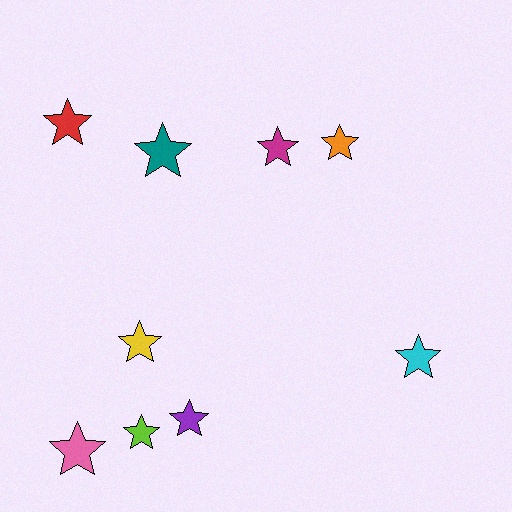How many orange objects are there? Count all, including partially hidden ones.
There is 1 orange object.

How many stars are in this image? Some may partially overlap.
There are 9 stars.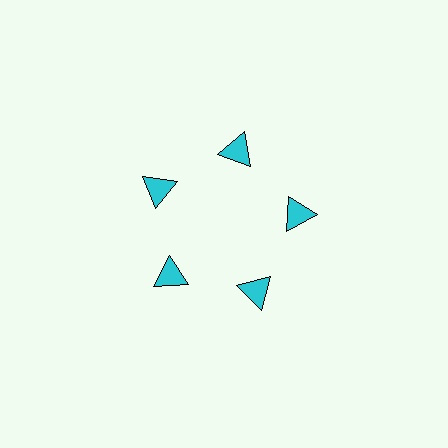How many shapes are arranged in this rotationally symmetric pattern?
There are 5 shapes, arranged in 5 groups of 1.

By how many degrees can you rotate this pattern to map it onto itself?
The pattern maps onto itself every 72 degrees of rotation.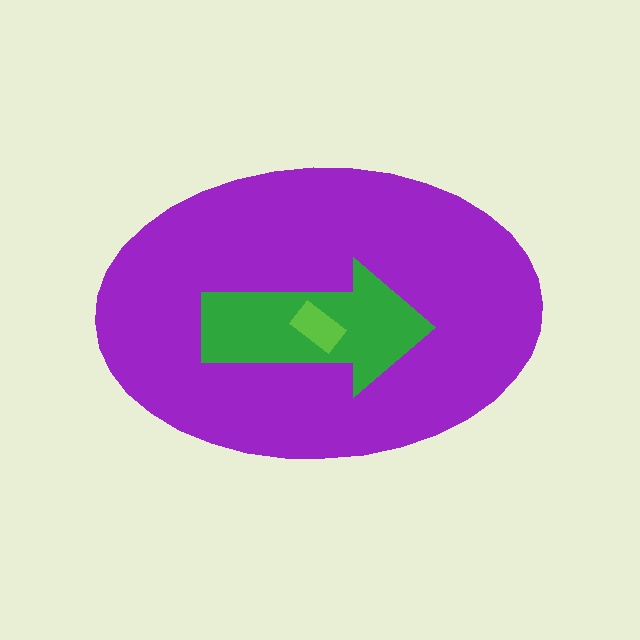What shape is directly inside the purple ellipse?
The green arrow.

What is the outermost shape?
The purple ellipse.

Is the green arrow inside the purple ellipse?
Yes.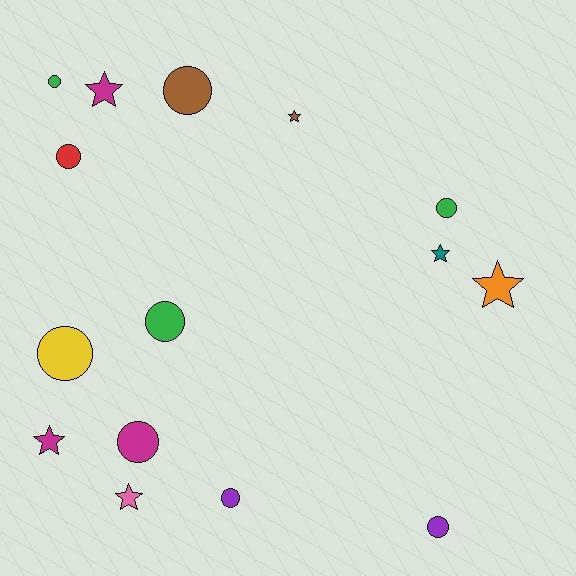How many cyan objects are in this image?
There are no cyan objects.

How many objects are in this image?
There are 15 objects.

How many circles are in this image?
There are 9 circles.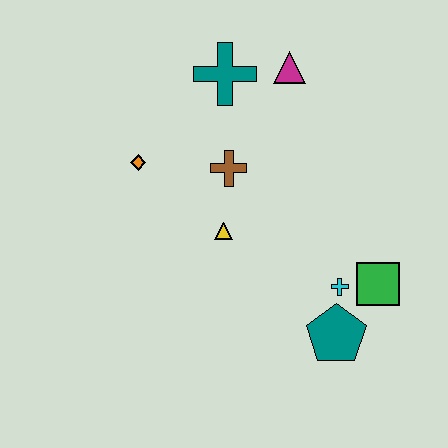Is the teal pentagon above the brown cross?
No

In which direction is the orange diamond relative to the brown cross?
The orange diamond is to the left of the brown cross.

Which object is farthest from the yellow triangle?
The magenta triangle is farthest from the yellow triangle.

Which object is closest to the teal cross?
The magenta triangle is closest to the teal cross.